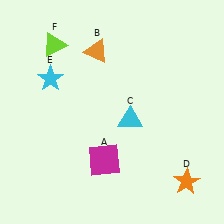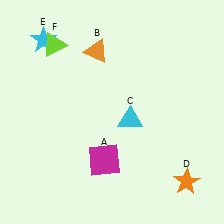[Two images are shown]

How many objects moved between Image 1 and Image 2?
1 object moved between the two images.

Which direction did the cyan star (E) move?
The cyan star (E) moved up.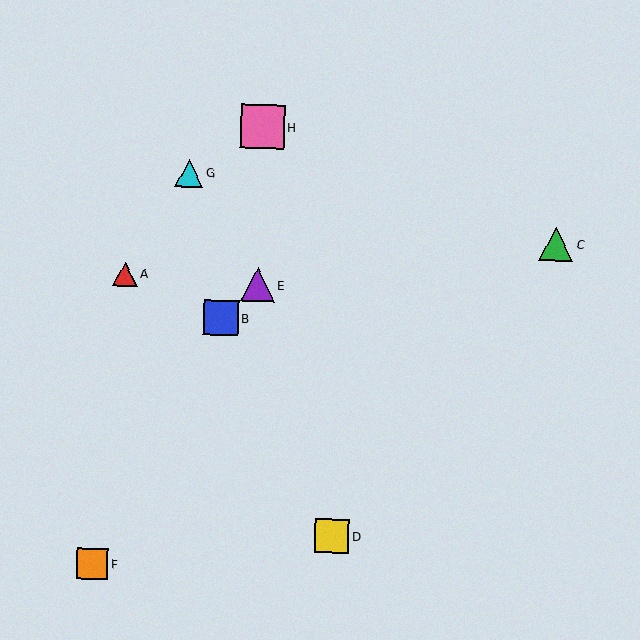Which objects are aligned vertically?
Objects E, H are aligned vertically.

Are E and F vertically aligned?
No, E is at x≈257 and F is at x≈92.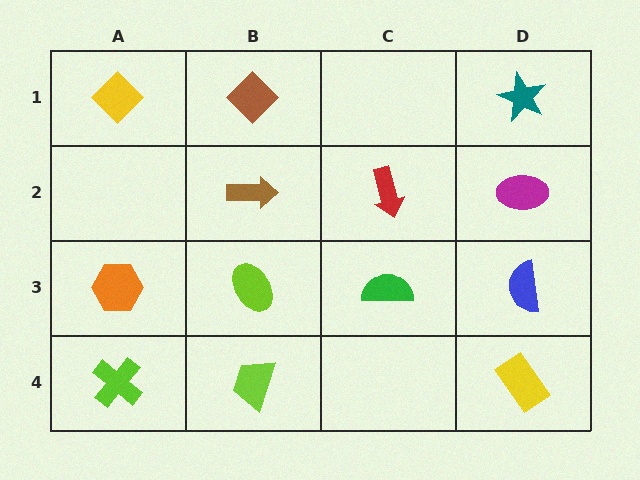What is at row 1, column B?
A brown diamond.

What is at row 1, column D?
A teal star.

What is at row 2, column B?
A brown arrow.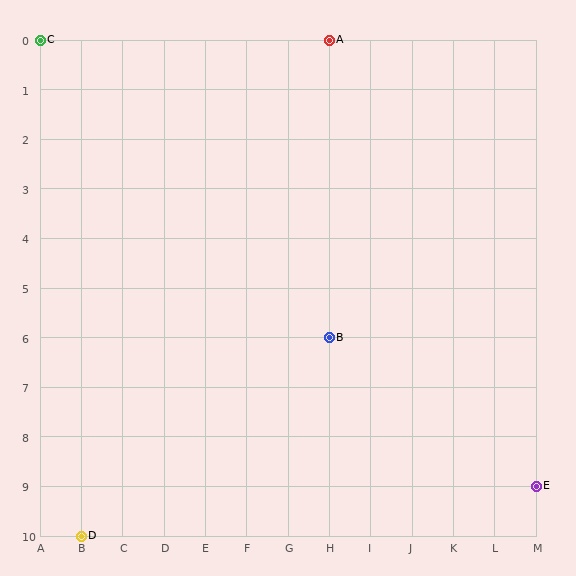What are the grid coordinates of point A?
Point A is at grid coordinates (H, 0).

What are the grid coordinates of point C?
Point C is at grid coordinates (A, 0).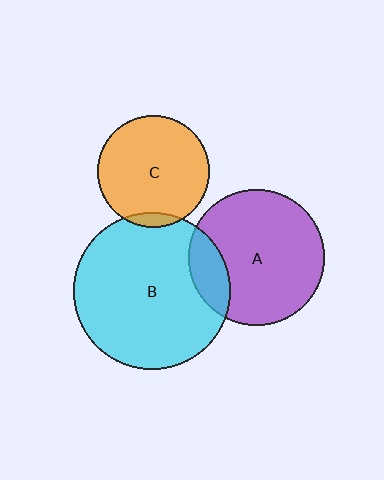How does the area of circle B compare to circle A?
Approximately 1.3 times.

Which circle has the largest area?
Circle B (cyan).